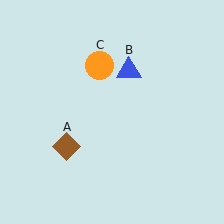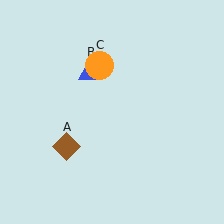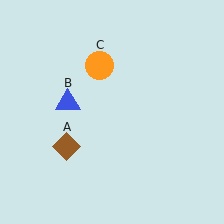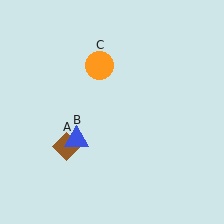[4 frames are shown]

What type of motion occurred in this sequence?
The blue triangle (object B) rotated counterclockwise around the center of the scene.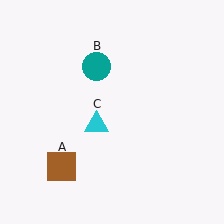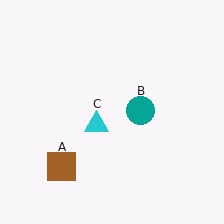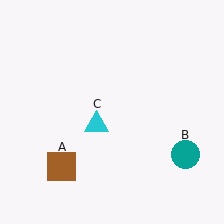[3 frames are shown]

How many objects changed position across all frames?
1 object changed position: teal circle (object B).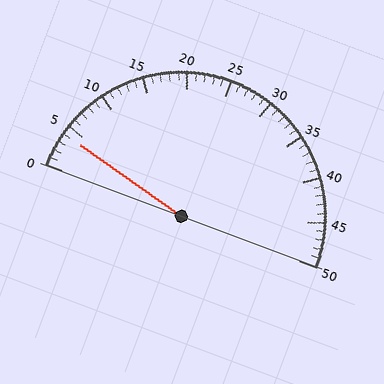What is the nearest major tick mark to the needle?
The nearest major tick mark is 5.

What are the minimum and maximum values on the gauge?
The gauge ranges from 0 to 50.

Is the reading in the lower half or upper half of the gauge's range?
The reading is in the lower half of the range (0 to 50).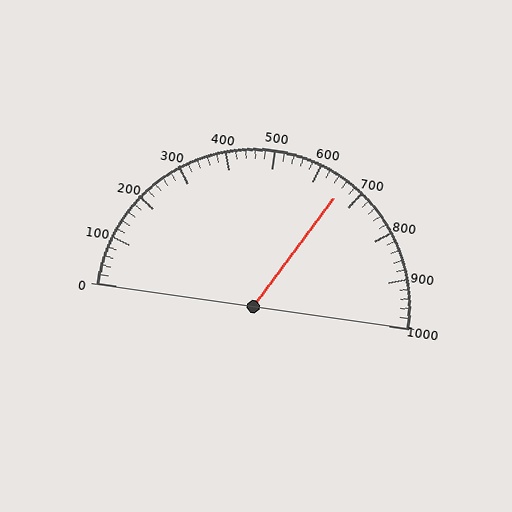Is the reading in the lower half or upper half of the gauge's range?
The reading is in the upper half of the range (0 to 1000).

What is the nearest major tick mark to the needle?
The nearest major tick mark is 700.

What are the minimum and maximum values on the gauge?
The gauge ranges from 0 to 1000.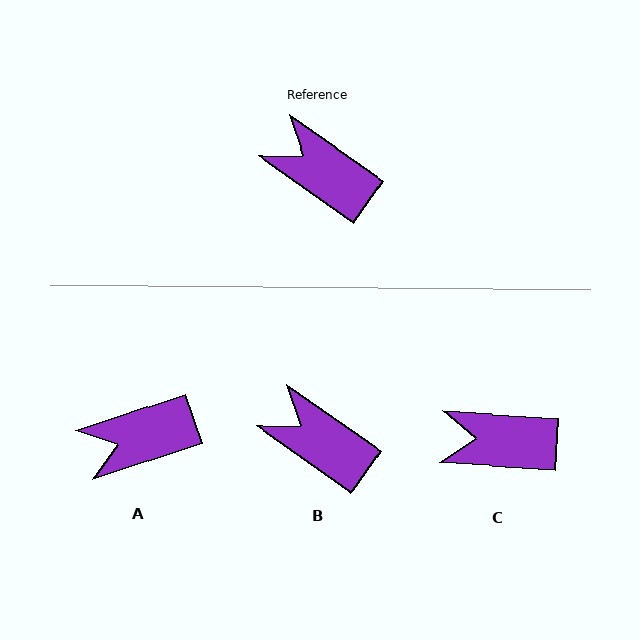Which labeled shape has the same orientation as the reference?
B.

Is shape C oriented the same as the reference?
No, it is off by about 32 degrees.